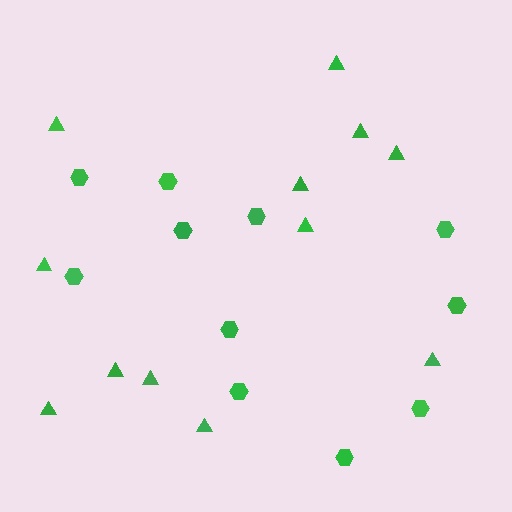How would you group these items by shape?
There are 2 groups: one group of triangles (12) and one group of hexagons (11).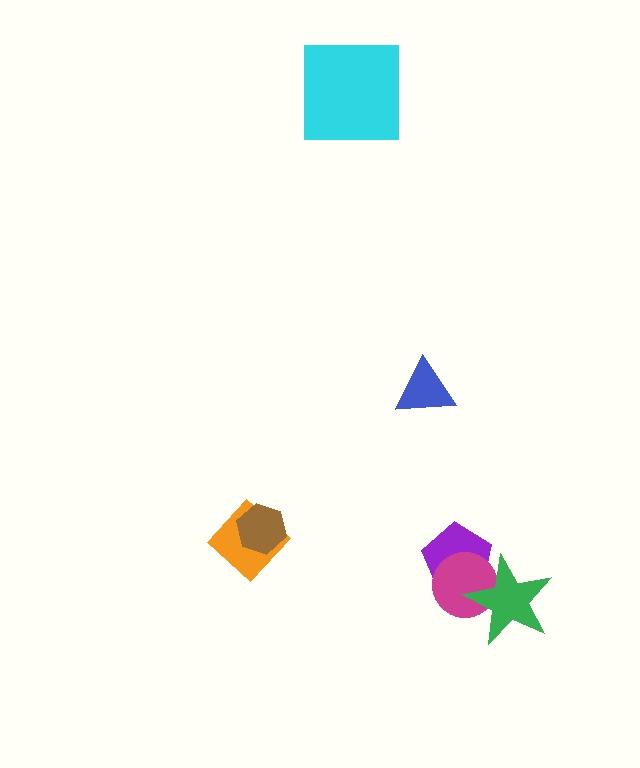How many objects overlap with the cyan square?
0 objects overlap with the cyan square.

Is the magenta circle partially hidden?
Yes, it is partially covered by another shape.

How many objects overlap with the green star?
2 objects overlap with the green star.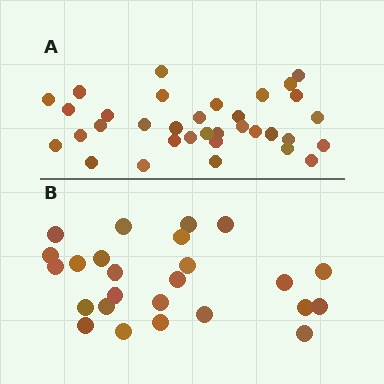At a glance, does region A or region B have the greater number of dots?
Region A (the top region) has more dots.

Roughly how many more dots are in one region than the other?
Region A has roughly 8 or so more dots than region B.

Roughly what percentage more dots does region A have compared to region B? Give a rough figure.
About 35% more.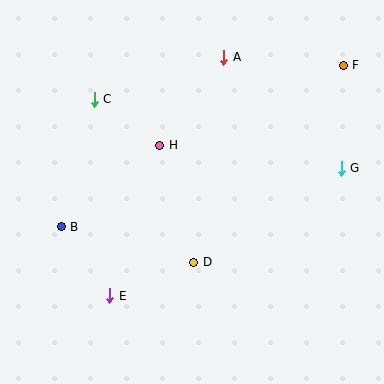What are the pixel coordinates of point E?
Point E is at (110, 296).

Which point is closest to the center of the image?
Point H at (160, 145) is closest to the center.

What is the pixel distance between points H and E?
The distance between H and E is 158 pixels.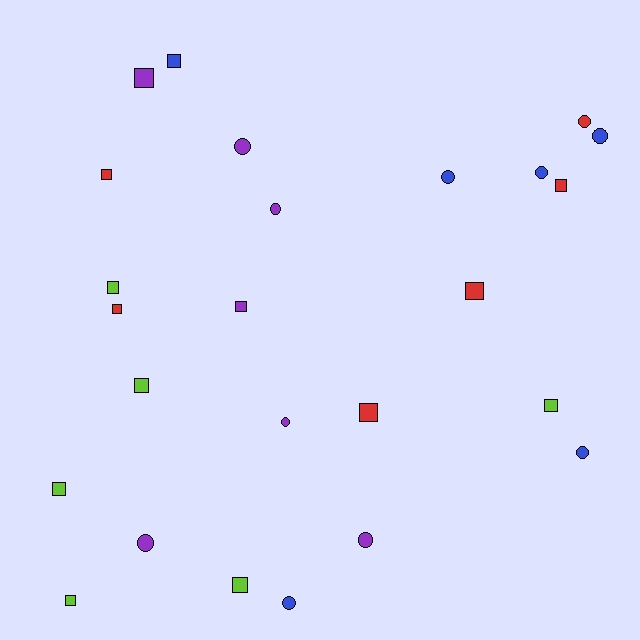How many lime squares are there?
There are 6 lime squares.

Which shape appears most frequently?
Square, with 14 objects.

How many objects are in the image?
There are 25 objects.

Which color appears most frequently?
Purple, with 7 objects.